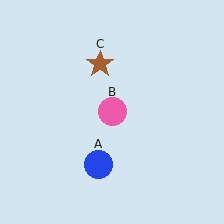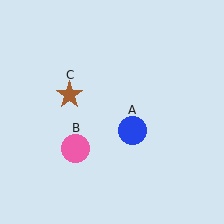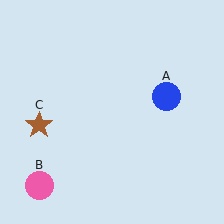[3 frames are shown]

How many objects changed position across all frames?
3 objects changed position: blue circle (object A), pink circle (object B), brown star (object C).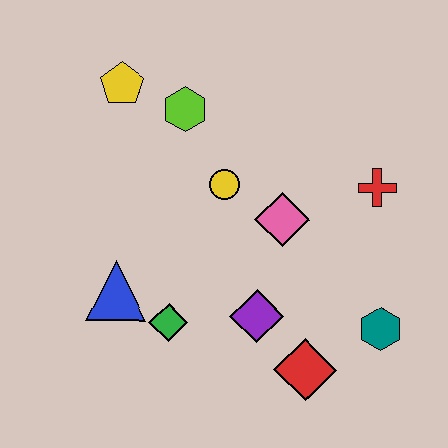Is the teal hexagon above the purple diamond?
No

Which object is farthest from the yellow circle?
The teal hexagon is farthest from the yellow circle.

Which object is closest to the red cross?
The pink diamond is closest to the red cross.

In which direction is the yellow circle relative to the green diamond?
The yellow circle is above the green diamond.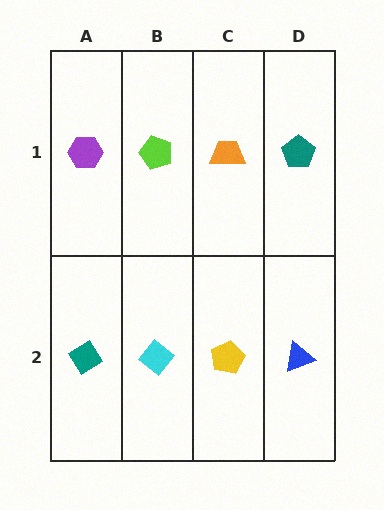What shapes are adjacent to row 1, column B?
A cyan diamond (row 2, column B), a purple hexagon (row 1, column A), an orange trapezoid (row 1, column C).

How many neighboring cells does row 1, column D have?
2.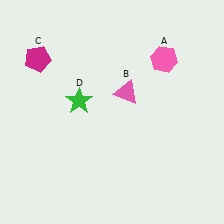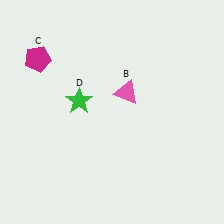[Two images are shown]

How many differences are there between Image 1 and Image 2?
There is 1 difference between the two images.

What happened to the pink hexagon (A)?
The pink hexagon (A) was removed in Image 2. It was in the top-right area of Image 1.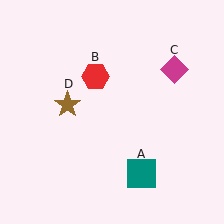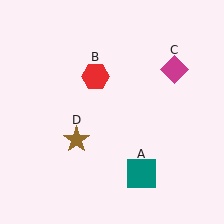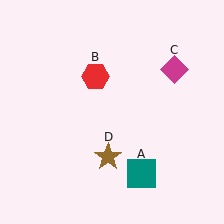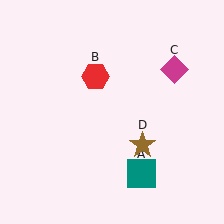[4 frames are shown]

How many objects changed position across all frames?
1 object changed position: brown star (object D).